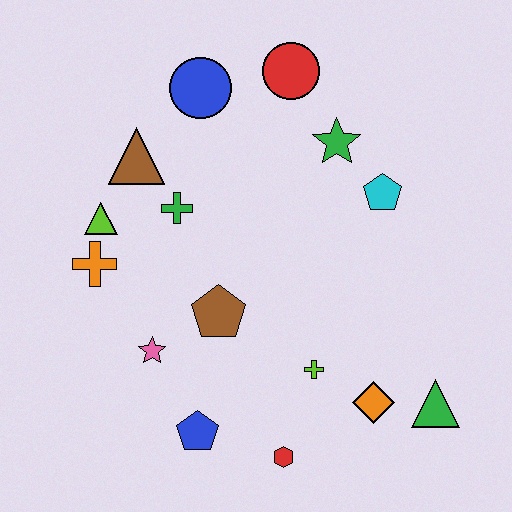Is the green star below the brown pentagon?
No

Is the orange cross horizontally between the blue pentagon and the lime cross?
No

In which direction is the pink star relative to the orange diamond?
The pink star is to the left of the orange diamond.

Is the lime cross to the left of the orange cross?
No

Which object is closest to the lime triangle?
The orange cross is closest to the lime triangle.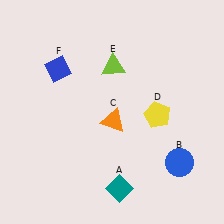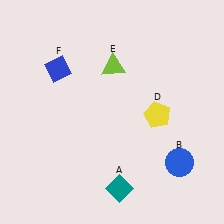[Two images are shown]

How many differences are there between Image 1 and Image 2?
There is 1 difference between the two images.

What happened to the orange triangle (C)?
The orange triangle (C) was removed in Image 2. It was in the bottom-right area of Image 1.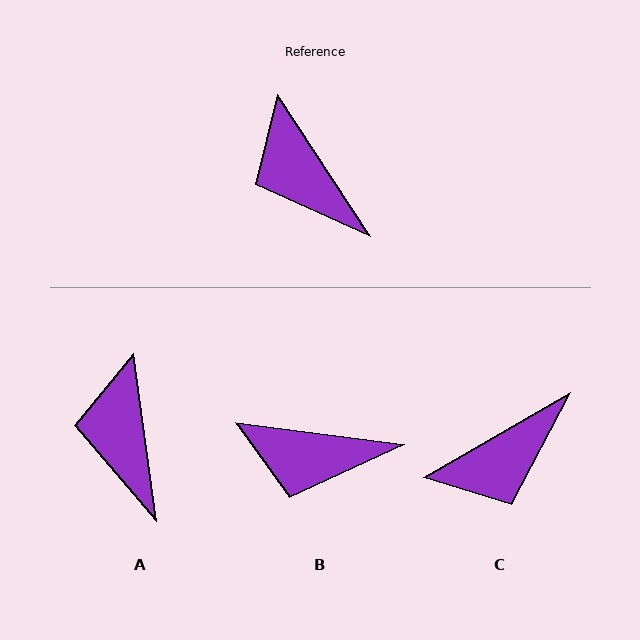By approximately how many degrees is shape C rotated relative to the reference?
Approximately 87 degrees counter-clockwise.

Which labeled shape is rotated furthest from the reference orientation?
C, about 87 degrees away.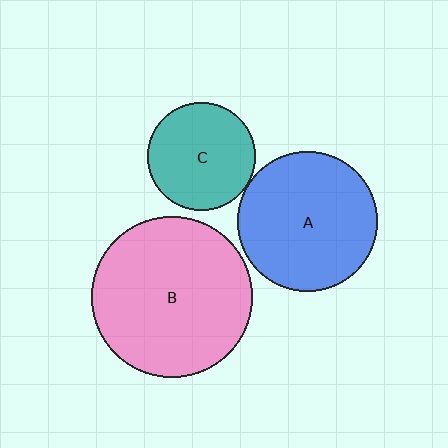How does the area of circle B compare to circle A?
Approximately 1.3 times.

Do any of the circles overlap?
No, none of the circles overlap.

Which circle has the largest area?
Circle B (pink).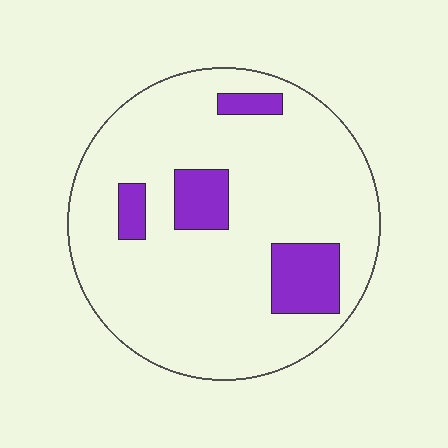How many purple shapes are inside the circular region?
4.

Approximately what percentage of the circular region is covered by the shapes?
Approximately 15%.